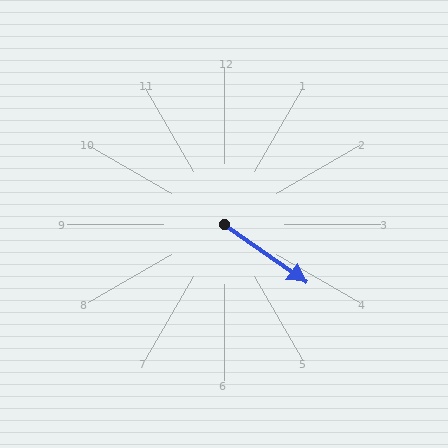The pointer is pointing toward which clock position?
Roughly 4 o'clock.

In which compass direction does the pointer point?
Southeast.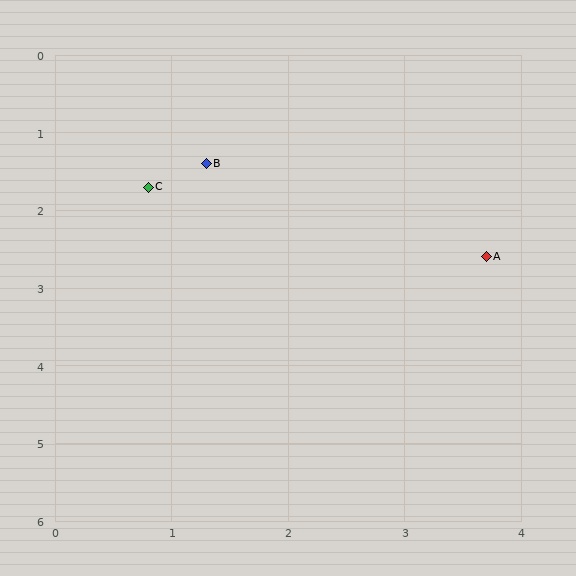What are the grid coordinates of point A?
Point A is at approximately (3.7, 2.6).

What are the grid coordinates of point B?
Point B is at approximately (1.3, 1.4).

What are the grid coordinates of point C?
Point C is at approximately (0.8, 1.7).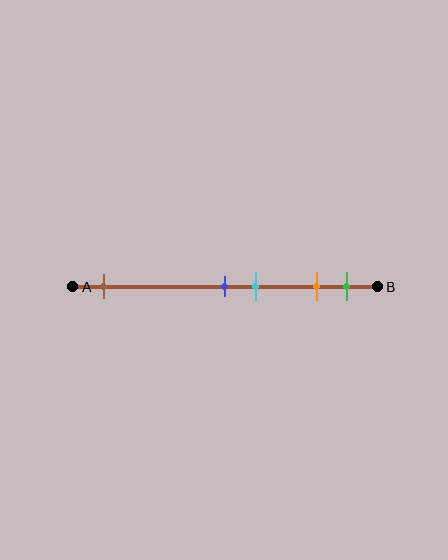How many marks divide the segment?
There are 5 marks dividing the segment.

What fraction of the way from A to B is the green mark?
The green mark is approximately 90% (0.9) of the way from A to B.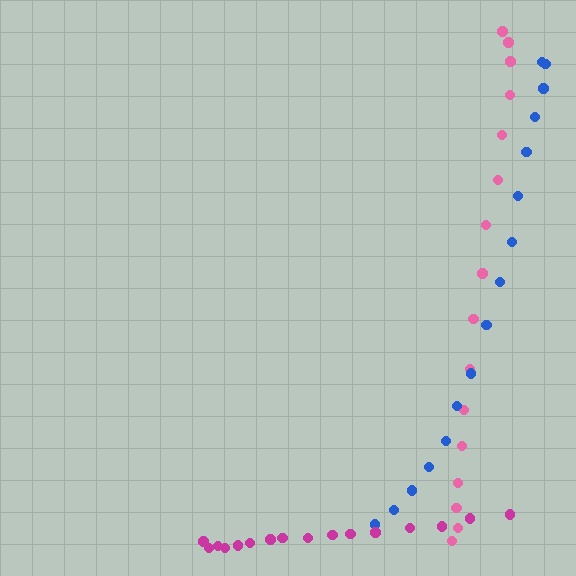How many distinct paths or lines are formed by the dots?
There are 3 distinct paths.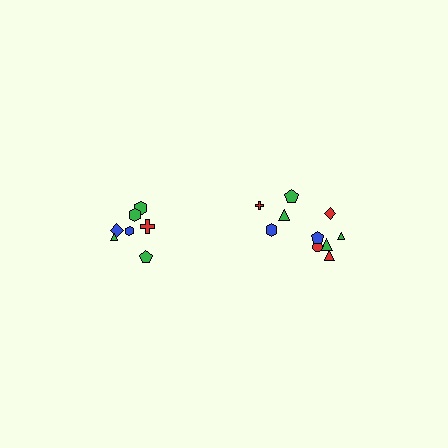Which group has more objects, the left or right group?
The right group.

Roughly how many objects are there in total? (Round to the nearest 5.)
Roughly 15 objects in total.